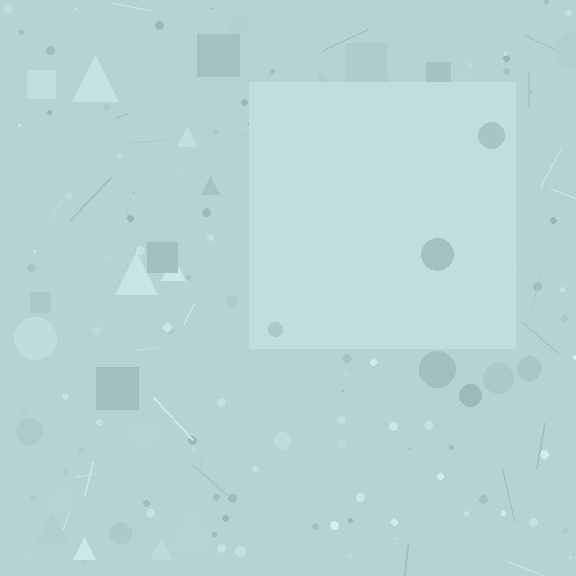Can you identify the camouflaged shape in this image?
The camouflaged shape is a square.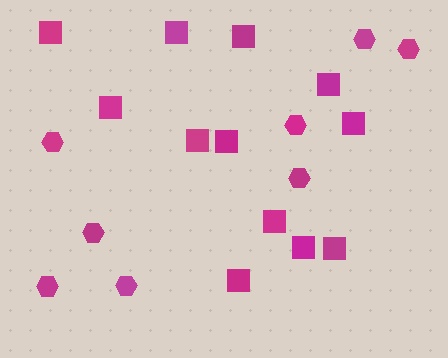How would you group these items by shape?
There are 2 groups: one group of hexagons (8) and one group of squares (12).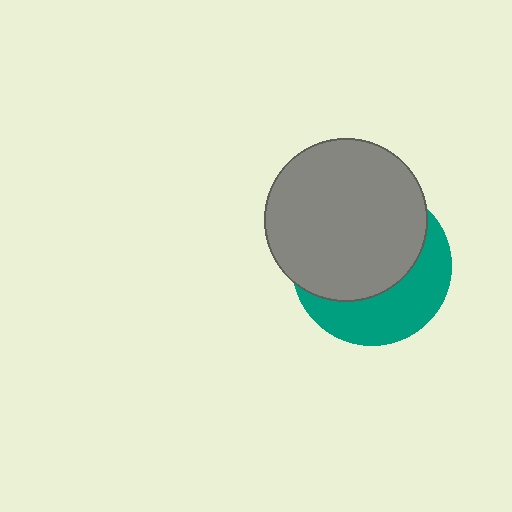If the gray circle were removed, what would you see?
You would see the complete teal circle.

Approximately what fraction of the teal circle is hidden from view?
Roughly 61% of the teal circle is hidden behind the gray circle.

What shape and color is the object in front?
The object in front is a gray circle.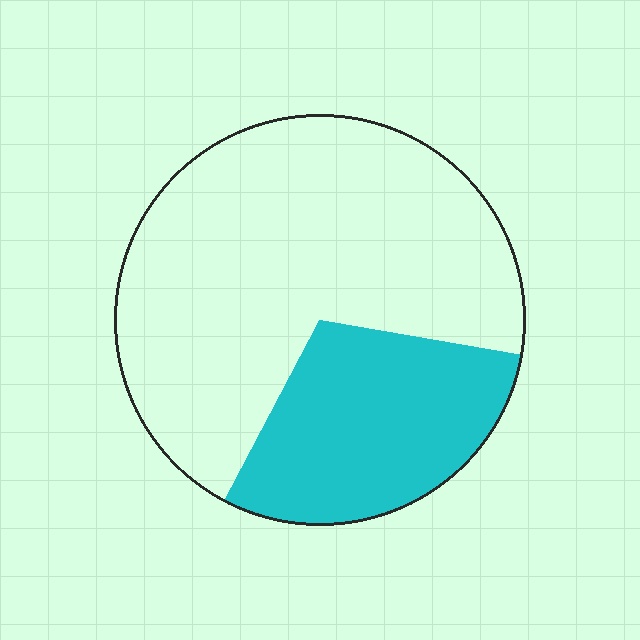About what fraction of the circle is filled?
About one third (1/3).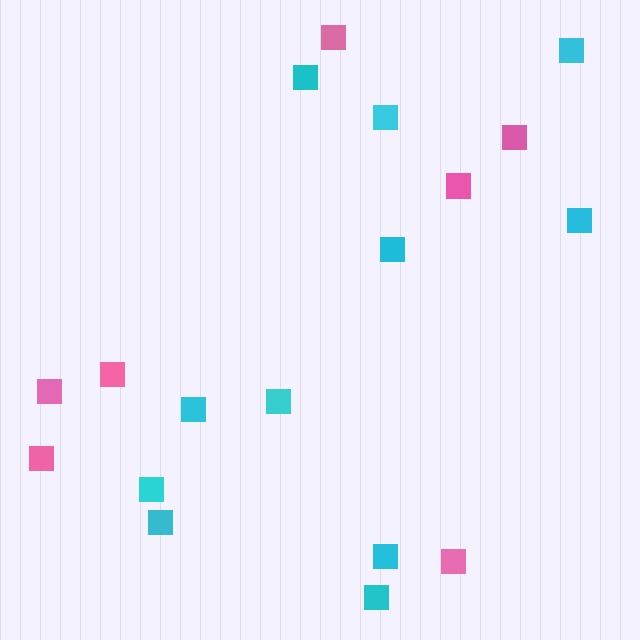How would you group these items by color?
There are 2 groups: one group of pink squares (7) and one group of cyan squares (11).